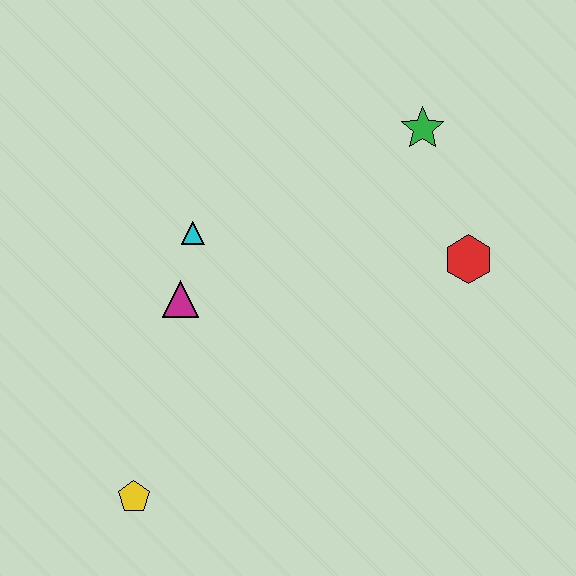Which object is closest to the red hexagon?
The green star is closest to the red hexagon.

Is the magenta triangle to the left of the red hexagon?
Yes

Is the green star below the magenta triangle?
No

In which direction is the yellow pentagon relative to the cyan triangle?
The yellow pentagon is below the cyan triangle.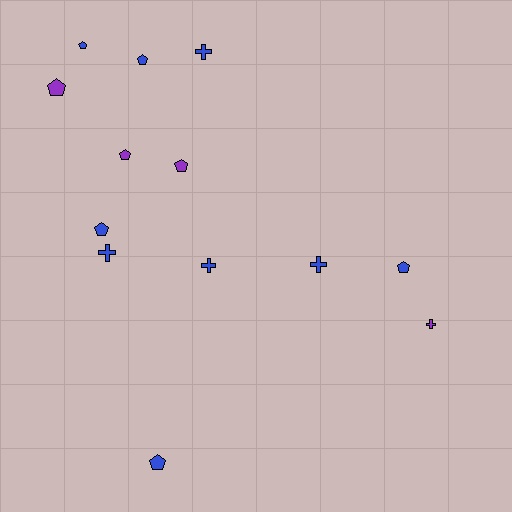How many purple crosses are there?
There is 1 purple cross.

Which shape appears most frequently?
Pentagon, with 8 objects.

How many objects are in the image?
There are 13 objects.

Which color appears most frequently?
Blue, with 9 objects.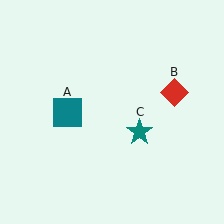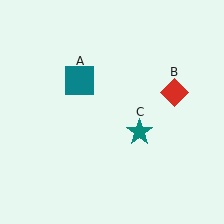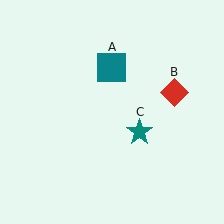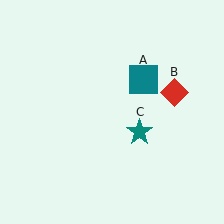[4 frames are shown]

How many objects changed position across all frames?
1 object changed position: teal square (object A).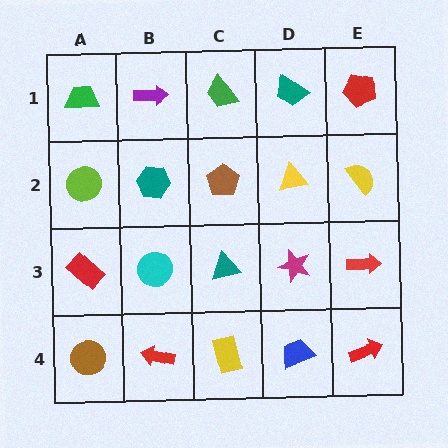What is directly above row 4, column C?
A teal triangle.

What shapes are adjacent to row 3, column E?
A yellow semicircle (row 2, column E), a red arrow (row 4, column E), a magenta star (row 3, column D).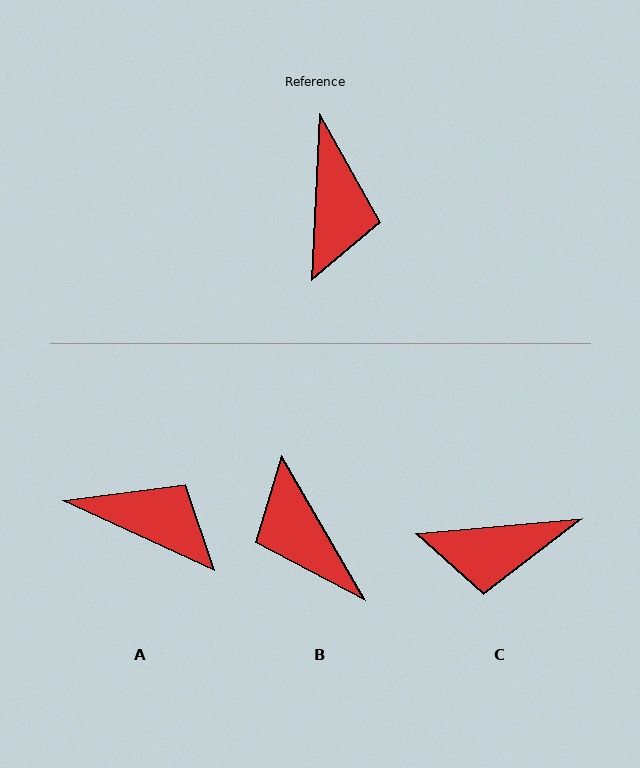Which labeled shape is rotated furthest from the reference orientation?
B, about 147 degrees away.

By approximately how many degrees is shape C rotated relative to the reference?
Approximately 82 degrees clockwise.